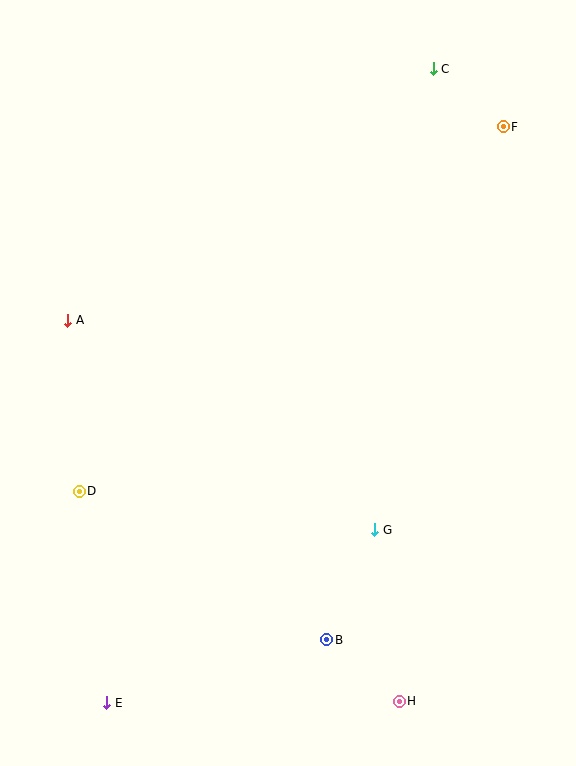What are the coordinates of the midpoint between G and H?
The midpoint between G and H is at (387, 615).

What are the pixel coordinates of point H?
Point H is at (399, 701).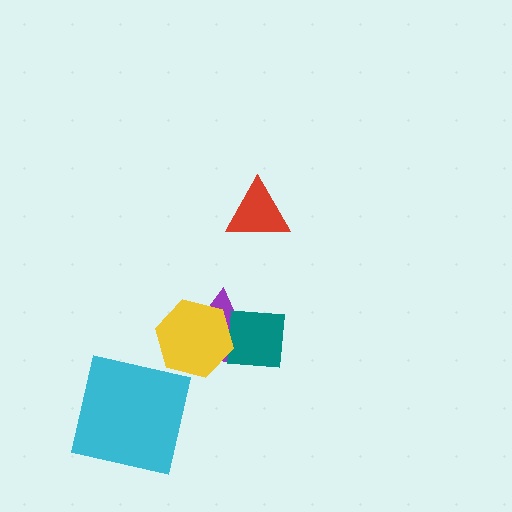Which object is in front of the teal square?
The yellow hexagon is in front of the teal square.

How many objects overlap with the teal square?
2 objects overlap with the teal square.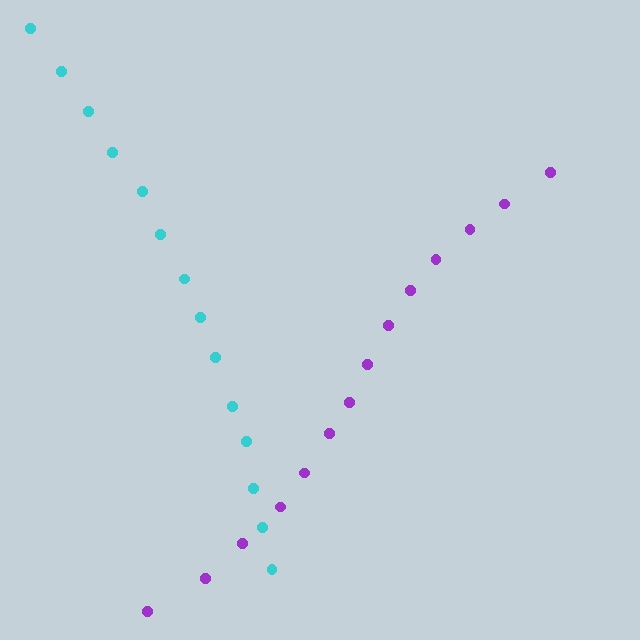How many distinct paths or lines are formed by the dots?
There are 2 distinct paths.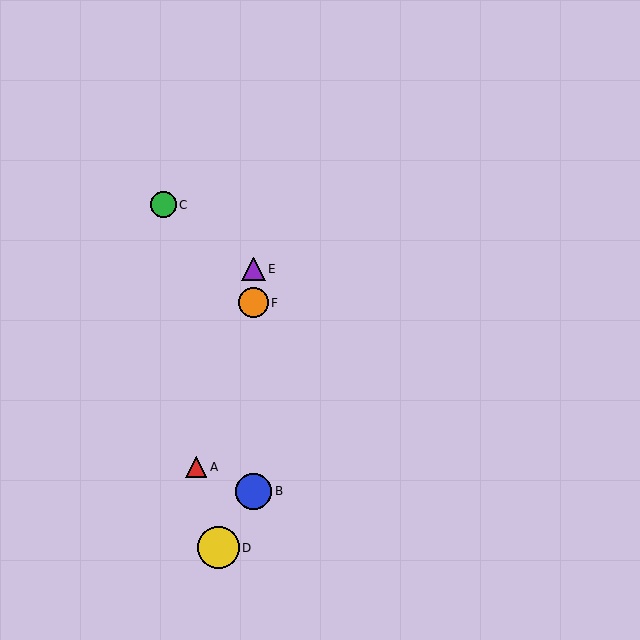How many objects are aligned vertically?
3 objects (B, E, F) are aligned vertically.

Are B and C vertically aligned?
No, B is at x≈254 and C is at x≈163.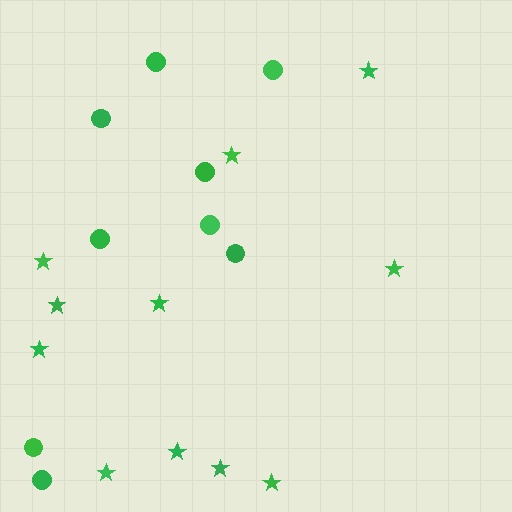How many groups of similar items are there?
There are 2 groups: one group of circles (9) and one group of stars (11).